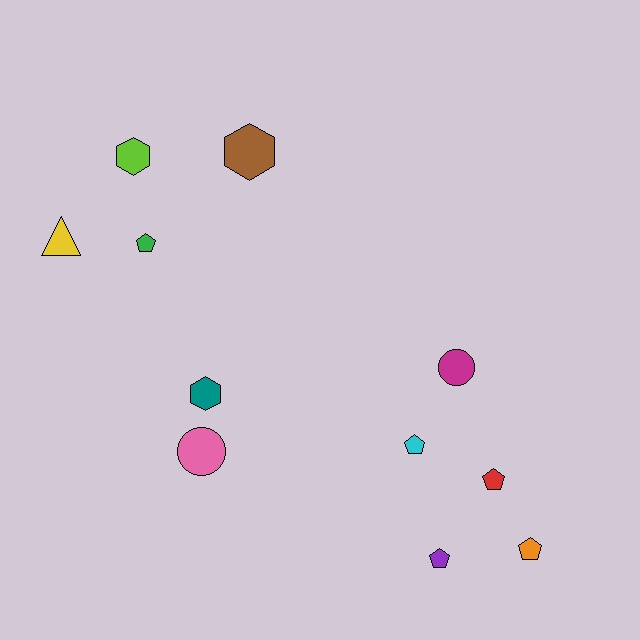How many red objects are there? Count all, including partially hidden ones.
There is 1 red object.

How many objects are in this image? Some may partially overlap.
There are 11 objects.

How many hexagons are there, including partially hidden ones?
There are 3 hexagons.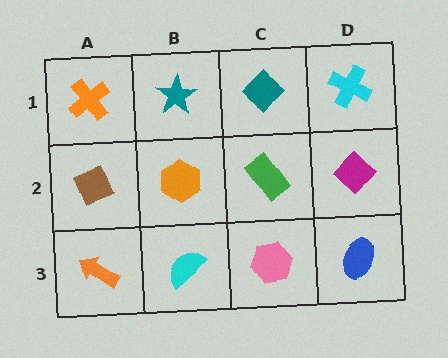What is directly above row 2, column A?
An orange cross.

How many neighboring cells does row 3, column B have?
3.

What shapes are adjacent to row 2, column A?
An orange cross (row 1, column A), an orange arrow (row 3, column A), an orange hexagon (row 2, column B).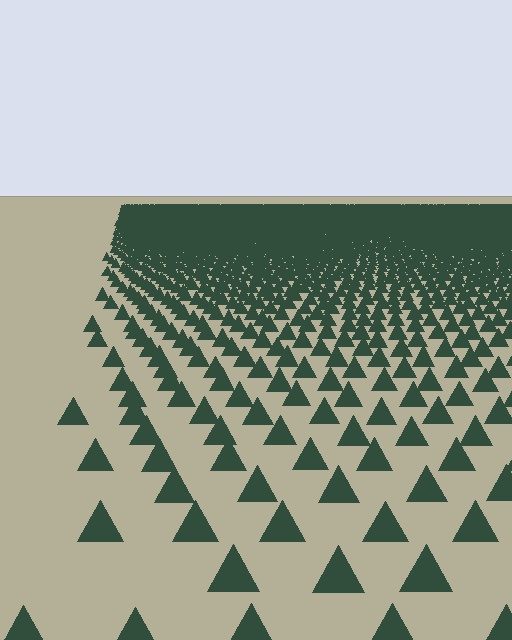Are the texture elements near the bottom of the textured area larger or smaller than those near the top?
Larger. Near the bottom, elements are closer to the viewer and appear at a bigger on-screen size.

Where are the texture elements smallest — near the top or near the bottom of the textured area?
Near the top.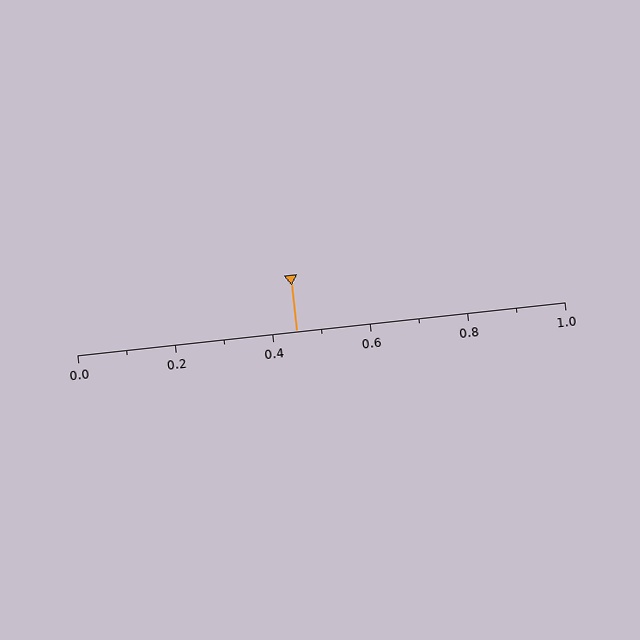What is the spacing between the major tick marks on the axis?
The major ticks are spaced 0.2 apart.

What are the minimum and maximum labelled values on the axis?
The axis runs from 0.0 to 1.0.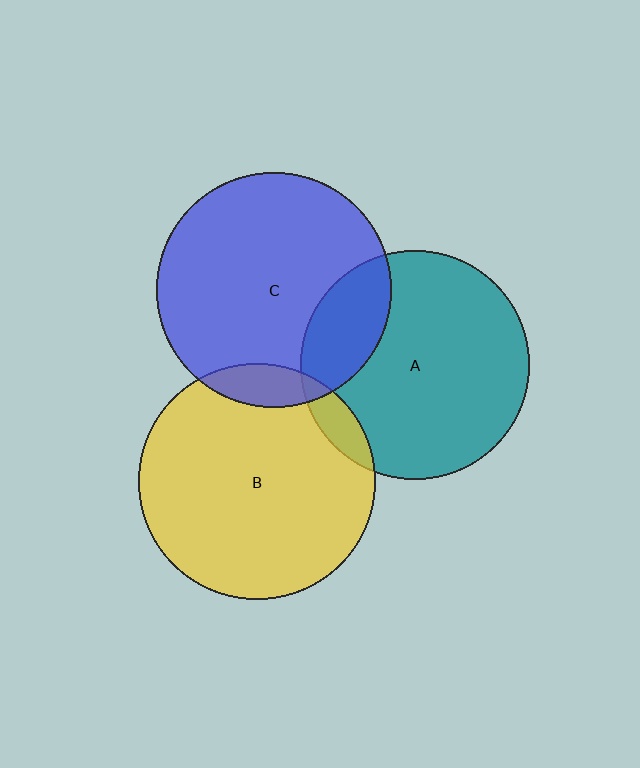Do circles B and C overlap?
Yes.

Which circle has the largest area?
Circle B (yellow).